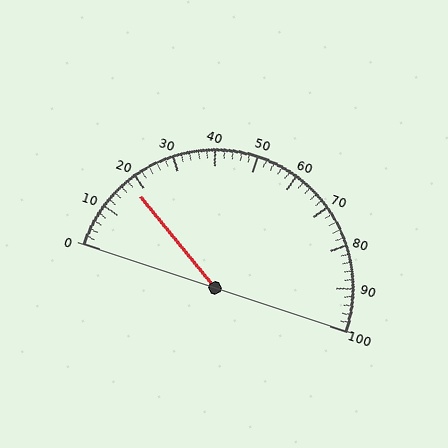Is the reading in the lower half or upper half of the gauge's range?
The reading is in the lower half of the range (0 to 100).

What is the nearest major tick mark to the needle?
The nearest major tick mark is 20.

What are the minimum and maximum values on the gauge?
The gauge ranges from 0 to 100.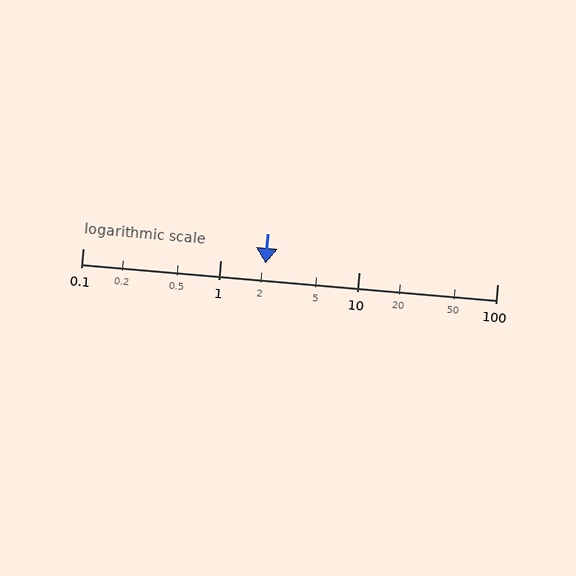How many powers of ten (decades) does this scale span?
The scale spans 3 decades, from 0.1 to 100.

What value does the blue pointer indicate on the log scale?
The pointer indicates approximately 2.1.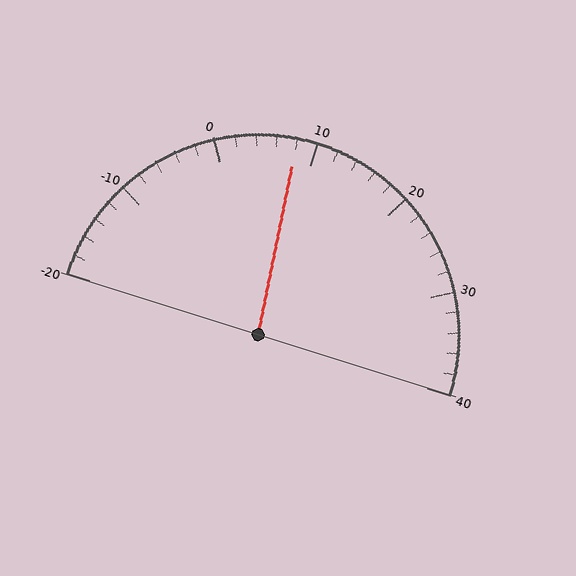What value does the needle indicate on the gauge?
The needle indicates approximately 8.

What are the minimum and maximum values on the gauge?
The gauge ranges from -20 to 40.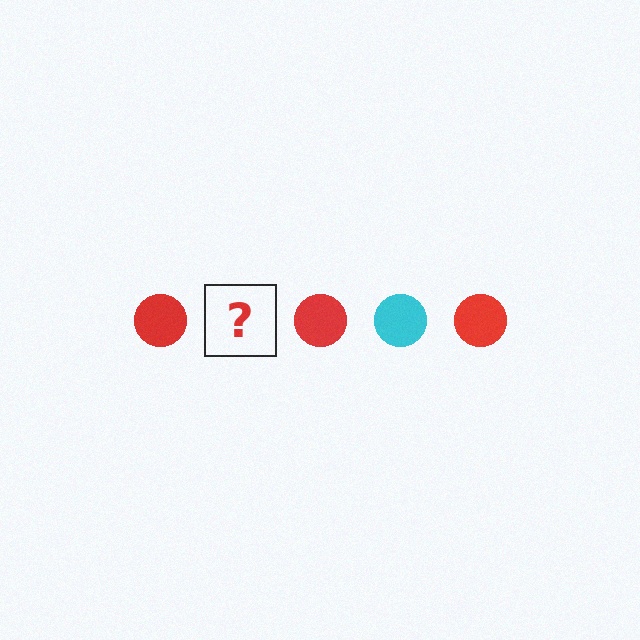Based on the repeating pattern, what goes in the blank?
The blank should be a cyan circle.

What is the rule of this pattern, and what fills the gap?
The rule is that the pattern cycles through red, cyan circles. The gap should be filled with a cyan circle.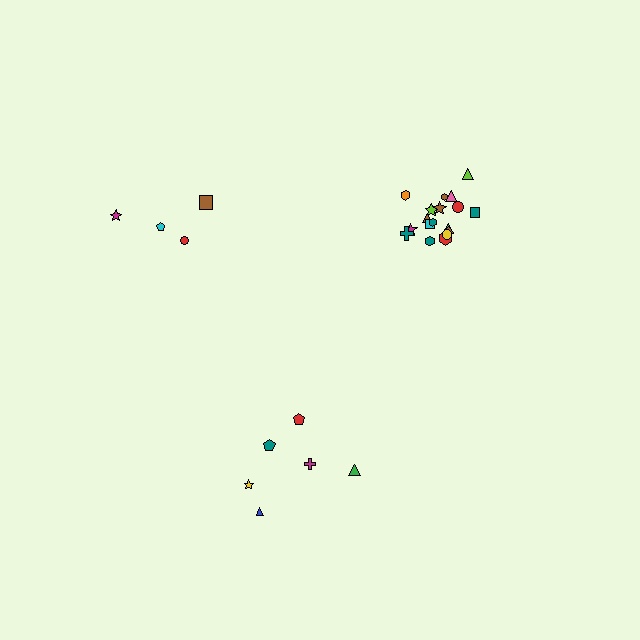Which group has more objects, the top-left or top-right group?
The top-right group.